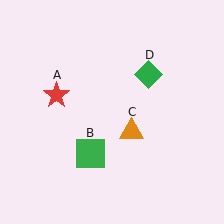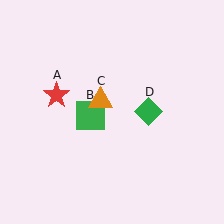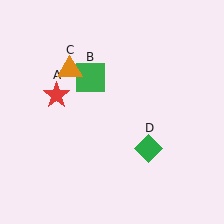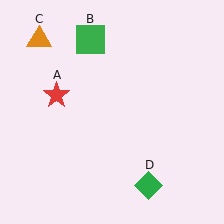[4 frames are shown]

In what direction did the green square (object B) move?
The green square (object B) moved up.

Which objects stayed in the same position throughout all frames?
Red star (object A) remained stationary.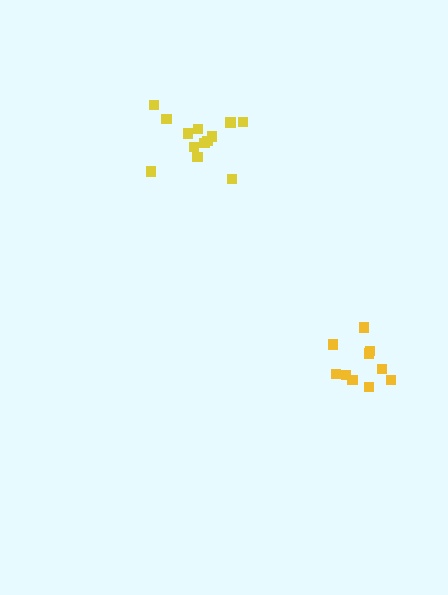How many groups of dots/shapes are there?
There are 2 groups.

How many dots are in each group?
Group 1: 10 dots, Group 2: 13 dots (23 total).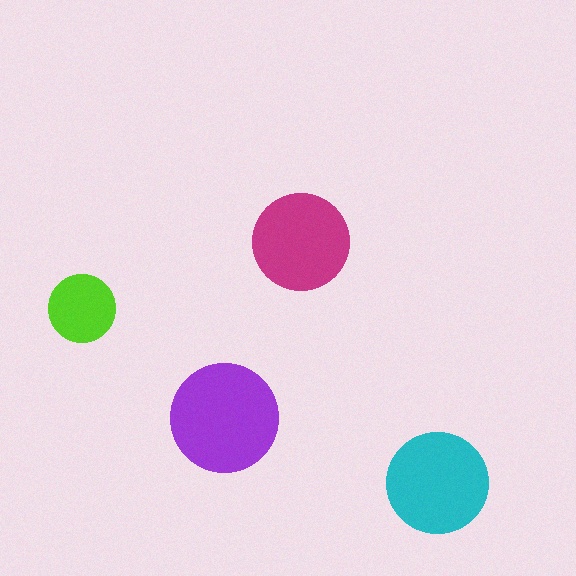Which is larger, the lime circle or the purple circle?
The purple one.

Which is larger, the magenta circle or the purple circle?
The purple one.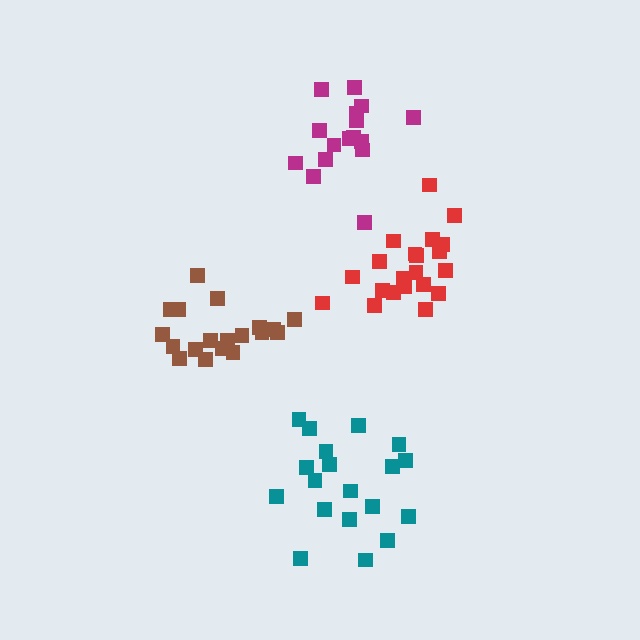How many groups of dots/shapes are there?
There are 4 groups.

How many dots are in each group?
Group 1: 16 dots, Group 2: 21 dots, Group 3: 20 dots, Group 4: 19 dots (76 total).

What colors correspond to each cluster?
The clusters are colored: magenta, red, brown, teal.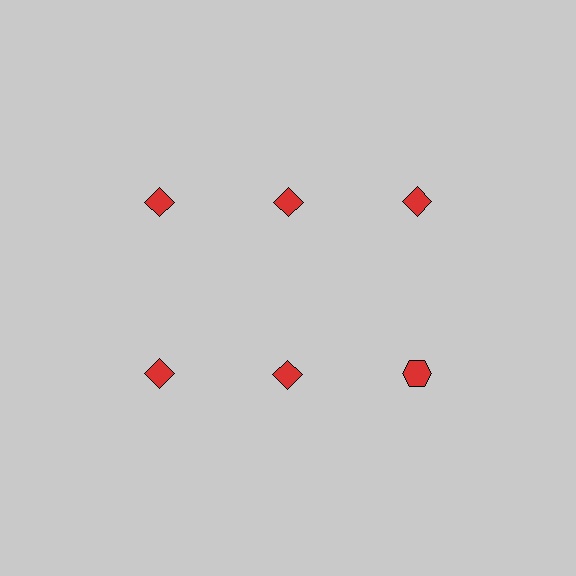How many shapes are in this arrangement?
There are 6 shapes arranged in a grid pattern.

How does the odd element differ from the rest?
It has a different shape: hexagon instead of diamond.